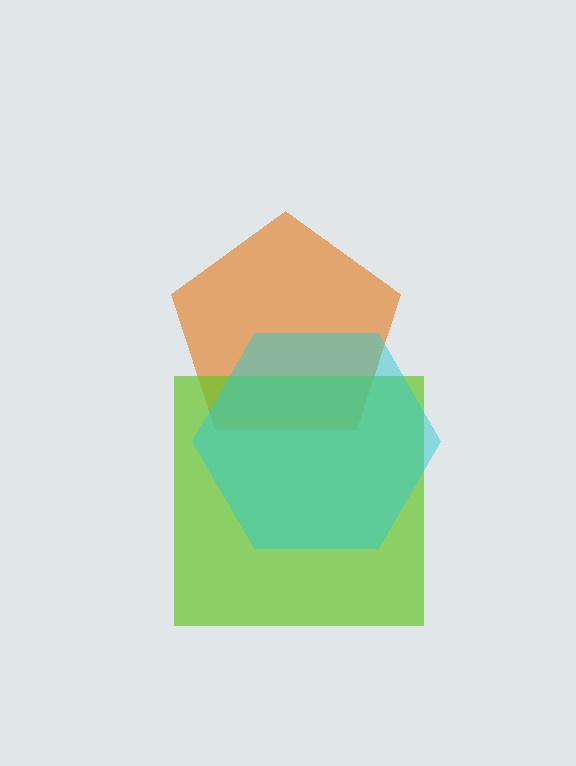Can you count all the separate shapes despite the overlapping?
Yes, there are 3 separate shapes.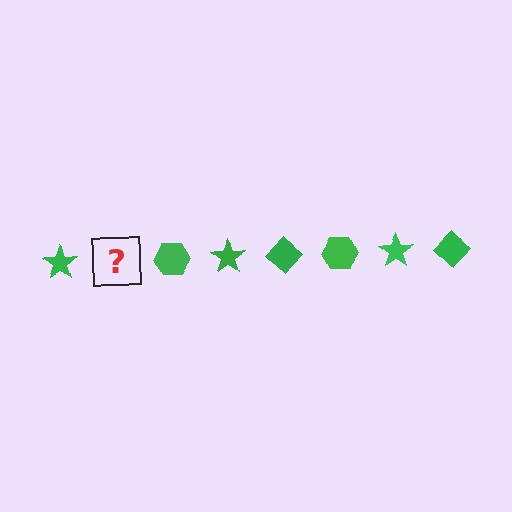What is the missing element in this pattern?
The missing element is a green diamond.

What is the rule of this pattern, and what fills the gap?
The rule is that the pattern cycles through star, diamond, hexagon shapes in green. The gap should be filled with a green diamond.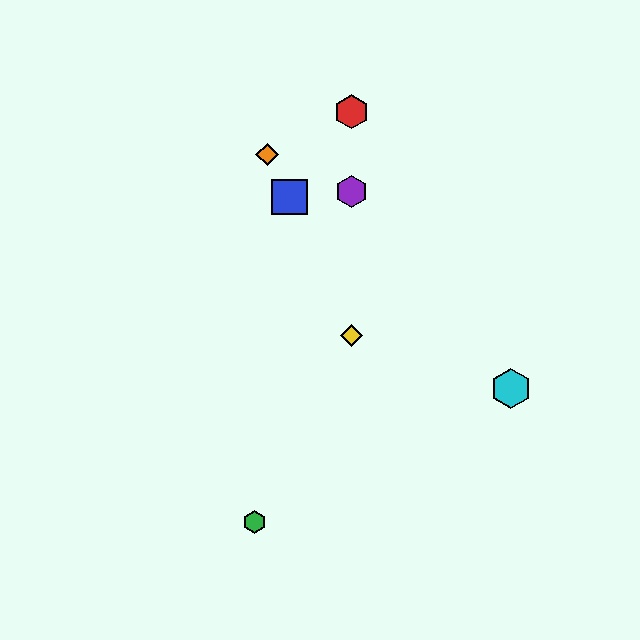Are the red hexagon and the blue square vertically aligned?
No, the red hexagon is at x≈351 and the blue square is at x≈290.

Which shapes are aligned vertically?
The red hexagon, the yellow diamond, the purple hexagon are aligned vertically.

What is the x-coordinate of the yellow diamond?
The yellow diamond is at x≈351.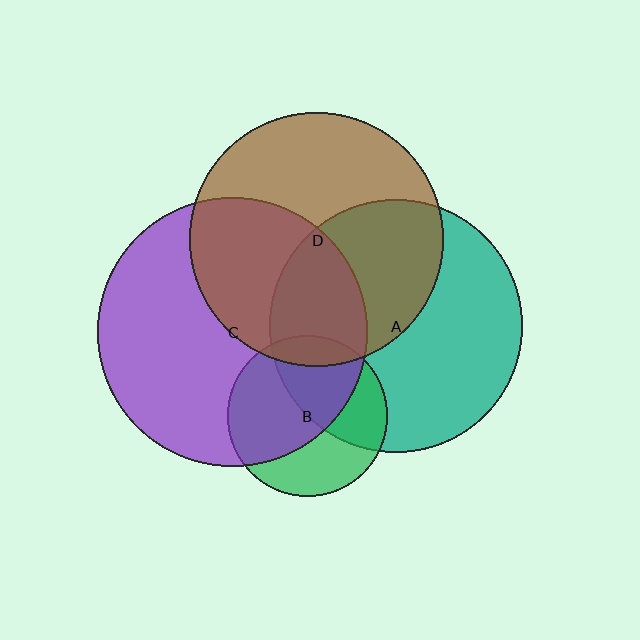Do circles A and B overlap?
Yes.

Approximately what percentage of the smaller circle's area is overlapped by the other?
Approximately 45%.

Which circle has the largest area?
Circle C (purple).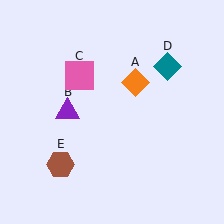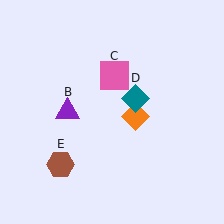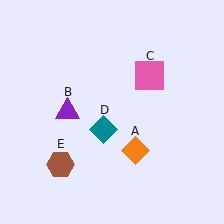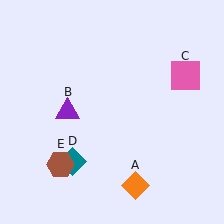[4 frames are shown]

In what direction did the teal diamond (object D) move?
The teal diamond (object D) moved down and to the left.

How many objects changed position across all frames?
3 objects changed position: orange diamond (object A), pink square (object C), teal diamond (object D).